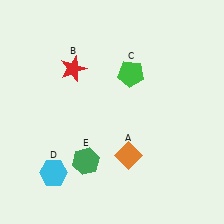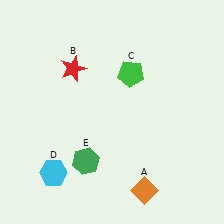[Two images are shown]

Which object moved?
The orange diamond (A) moved down.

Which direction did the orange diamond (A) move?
The orange diamond (A) moved down.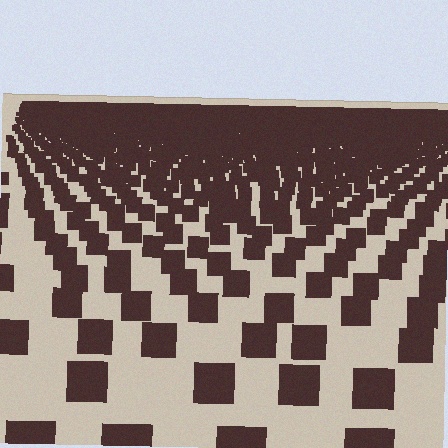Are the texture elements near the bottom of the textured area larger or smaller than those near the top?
Larger. Near the bottom, elements are closer to the viewer and appear at a bigger on-screen size.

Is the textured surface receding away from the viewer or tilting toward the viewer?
The surface is receding away from the viewer. Texture elements get smaller and denser toward the top.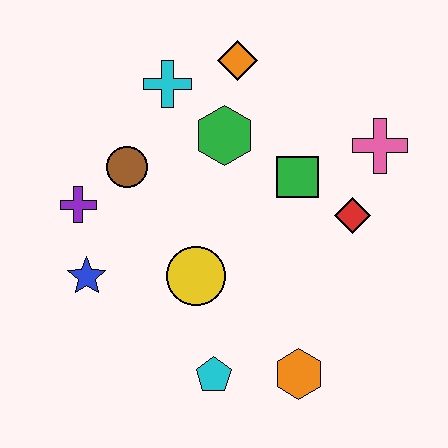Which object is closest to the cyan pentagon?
The orange hexagon is closest to the cyan pentagon.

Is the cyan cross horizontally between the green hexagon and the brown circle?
Yes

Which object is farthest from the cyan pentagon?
The orange diamond is farthest from the cyan pentagon.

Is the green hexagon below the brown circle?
No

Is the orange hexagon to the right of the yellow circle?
Yes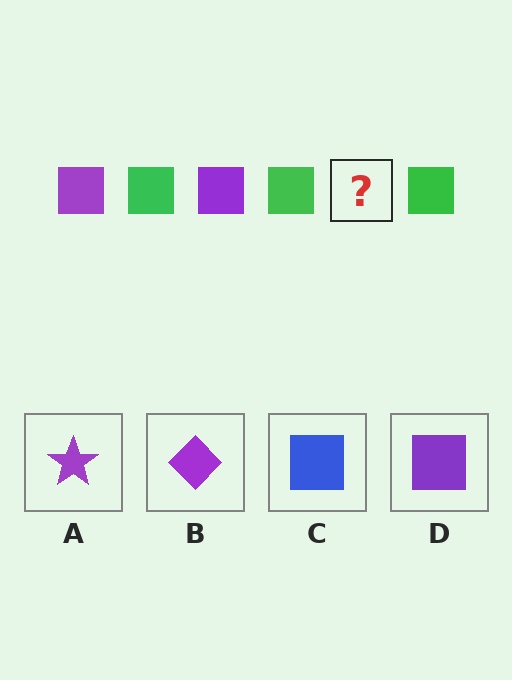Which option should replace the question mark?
Option D.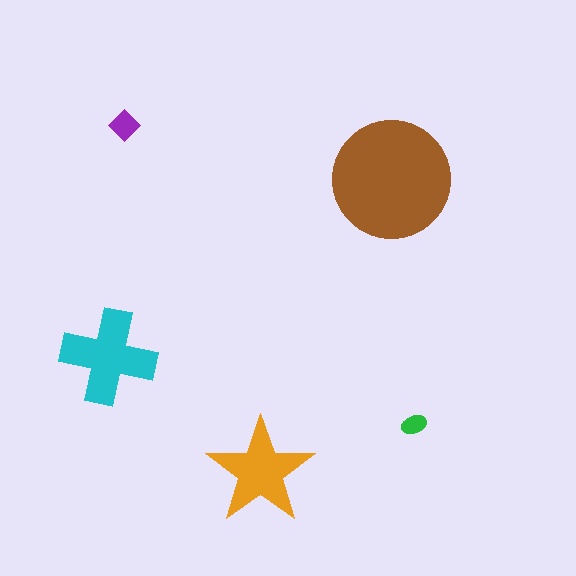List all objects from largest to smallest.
The brown circle, the cyan cross, the orange star, the purple diamond, the green ellipse.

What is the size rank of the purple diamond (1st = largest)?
4th.